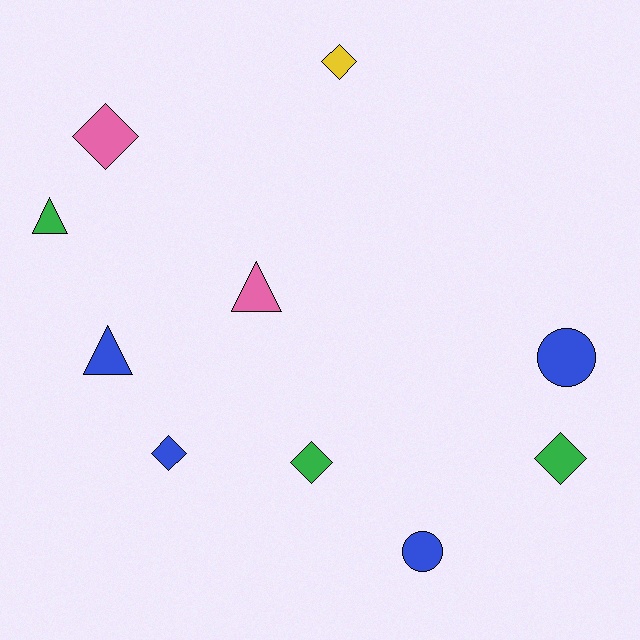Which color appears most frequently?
Blue, with 4 objects.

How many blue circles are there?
There are 2 blue circles.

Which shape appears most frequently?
Diamond, with 5 objects.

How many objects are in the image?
There are 10 objects.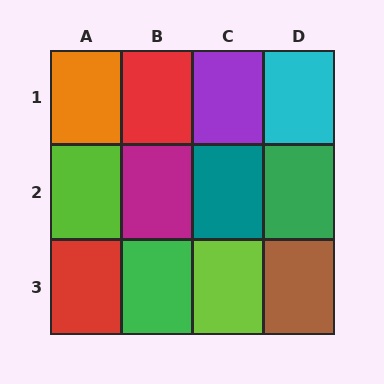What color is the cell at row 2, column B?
Magenta.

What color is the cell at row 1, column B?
Red.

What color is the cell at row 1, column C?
Purple.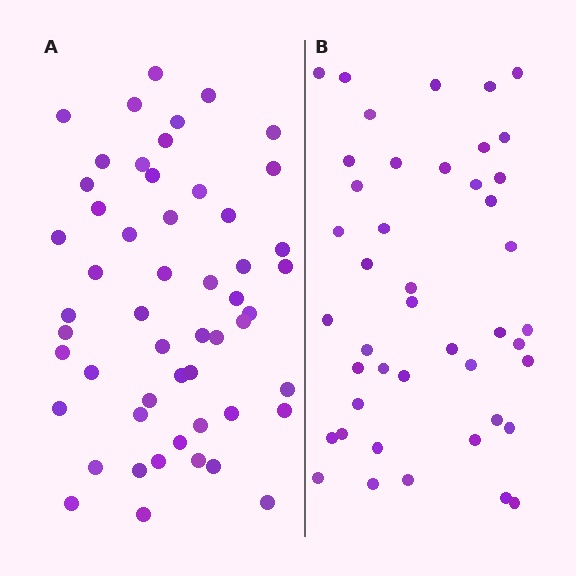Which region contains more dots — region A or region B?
Region A (the left region) has more dots.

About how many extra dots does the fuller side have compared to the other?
Region A has roughly 8 or so more dots than region B.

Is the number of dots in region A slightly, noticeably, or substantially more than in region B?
Region A has only slightly more — the two regions are fairly close. The ratio is roughly 1.2 to 1.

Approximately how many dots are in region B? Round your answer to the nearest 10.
About 40 dots. (The exact count is 44, which rounds to 40.)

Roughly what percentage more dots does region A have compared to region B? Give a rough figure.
About 20% more.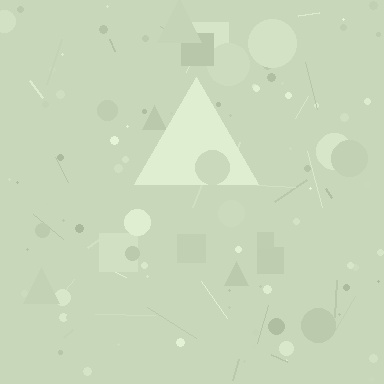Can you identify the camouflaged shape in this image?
The camouflaged shape is a triangle.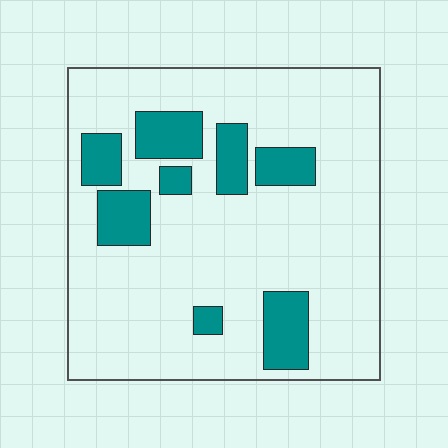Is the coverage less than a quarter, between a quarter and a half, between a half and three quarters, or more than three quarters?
Less than a quarter.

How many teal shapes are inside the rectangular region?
8.